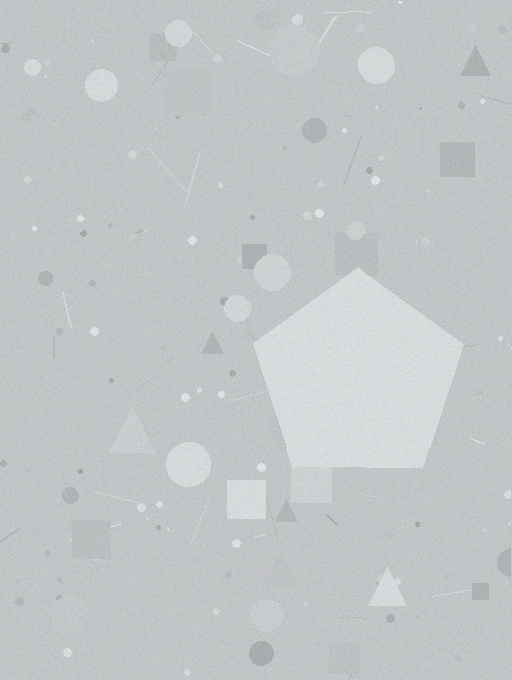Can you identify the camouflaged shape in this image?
The camouflaged shape is a pentagon.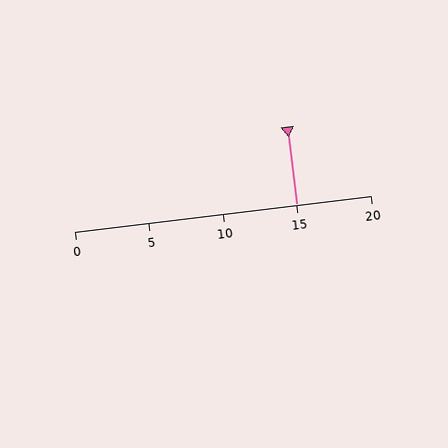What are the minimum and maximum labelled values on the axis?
The axis runs from 0 to 20.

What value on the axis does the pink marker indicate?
The marker indicates approximately 15.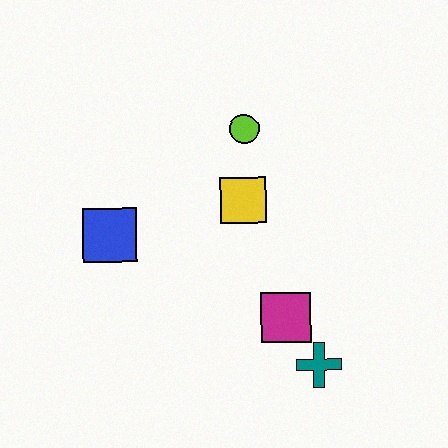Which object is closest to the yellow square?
The lime circle is closest to the yellow square.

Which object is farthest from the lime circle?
The teal cross is farthest from the lime circle.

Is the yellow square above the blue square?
Yes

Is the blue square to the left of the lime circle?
Yes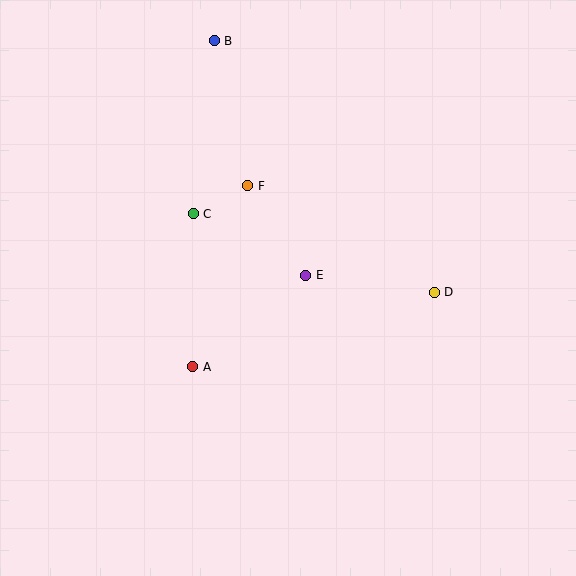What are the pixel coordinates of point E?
Point E is at (306, 275).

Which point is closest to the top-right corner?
Point D is closest to the top-right corner.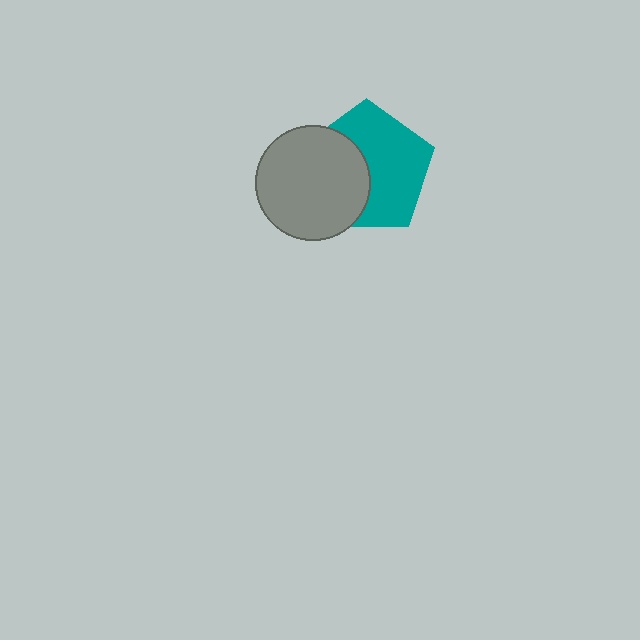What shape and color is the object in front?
The object in front is a gray circle.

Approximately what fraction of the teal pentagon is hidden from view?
Roughly 41% of the teal pentagon is hidden behind the gray circle.